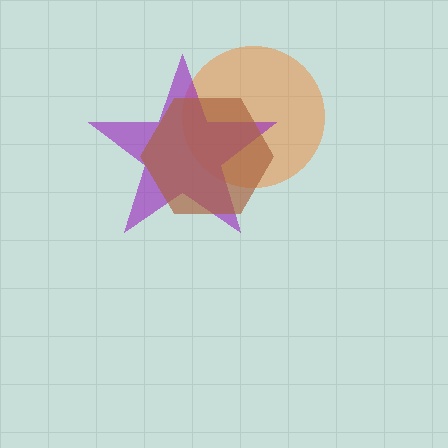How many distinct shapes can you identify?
There are 3 distinct shapes: an orange circle, a purple star, a brown hexagon.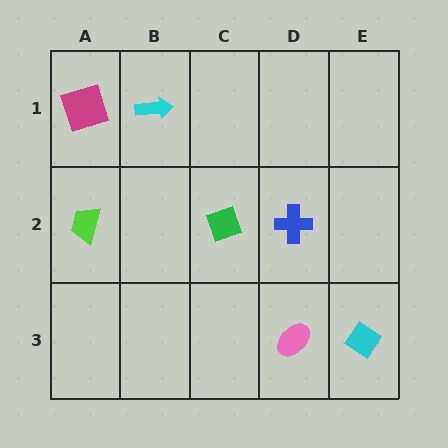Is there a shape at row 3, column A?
No, that cell is empty.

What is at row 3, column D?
A pink ellipse.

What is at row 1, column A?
A magenta square.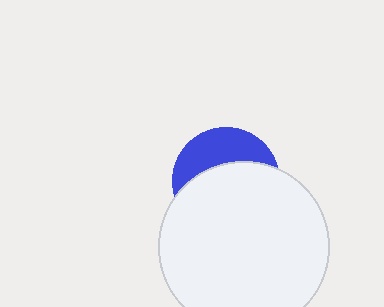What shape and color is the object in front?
The object in front is a white circle.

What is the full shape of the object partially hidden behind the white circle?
The partially hidden object is a blue circle.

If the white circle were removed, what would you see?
You would see the complete blue circle.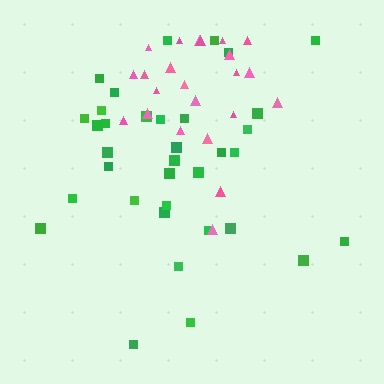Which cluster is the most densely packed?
Pink.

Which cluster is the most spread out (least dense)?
Green.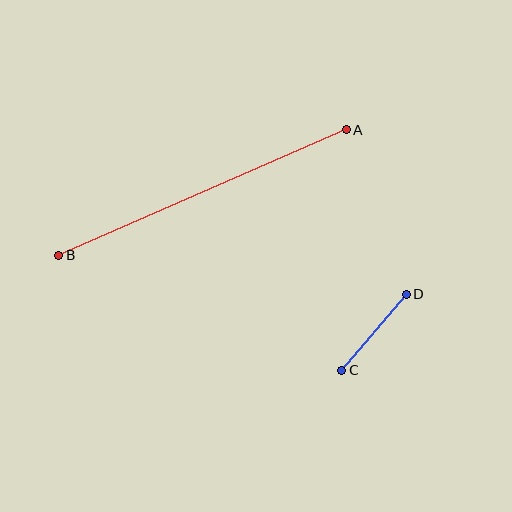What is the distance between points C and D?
The distance is approximately 99 pixels.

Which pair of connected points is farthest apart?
Points A and B are farthest apart.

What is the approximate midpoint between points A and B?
The midpoint is at approximately (203, 193) pixels.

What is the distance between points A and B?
The distance is approximately 314 pixels.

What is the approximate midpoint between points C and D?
The midpoint is at approximately (374, 332) pixels.